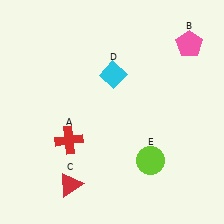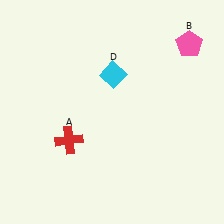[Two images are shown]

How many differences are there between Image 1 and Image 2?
There are 2 differences between the two images.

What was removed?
The lime circle (E), the red triangle (C) were removed in Image 2.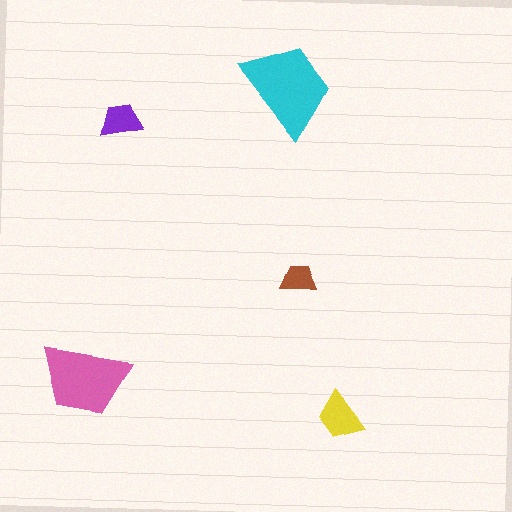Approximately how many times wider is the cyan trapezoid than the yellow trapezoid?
About 2 times wider.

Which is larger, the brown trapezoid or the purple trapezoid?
The purple one.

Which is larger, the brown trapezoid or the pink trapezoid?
The pink one.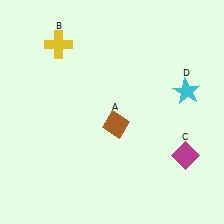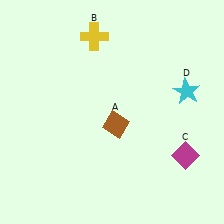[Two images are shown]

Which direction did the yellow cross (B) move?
The yellow cross (B) moved right.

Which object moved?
The yellow cross (B) moved right.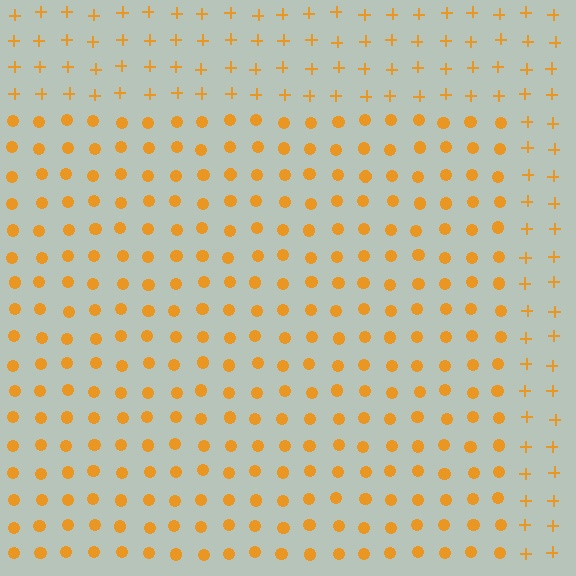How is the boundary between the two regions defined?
The boundary is defined by a change in element shape: circles inside vs. plus signs outside. All elements share the same color and spacing.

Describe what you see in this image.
The image is filled with small orange elements arranged in a uniform grid. A rectangle-shaped region contains circles, while the surrounding area contains plus signs. The boundary is defined purely by the change in element shape.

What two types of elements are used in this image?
The image uses circles inside the rectangle region and plus signs outside it.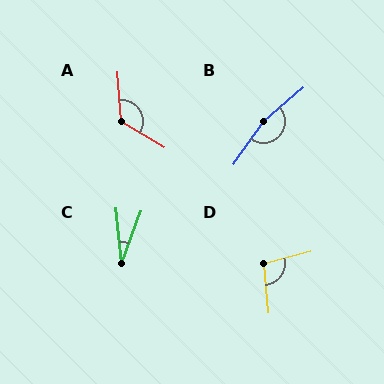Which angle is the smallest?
C, at approximately 26 degrees.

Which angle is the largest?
B, at approximately 165 degrees.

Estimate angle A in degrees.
Approximately 126 degrees.